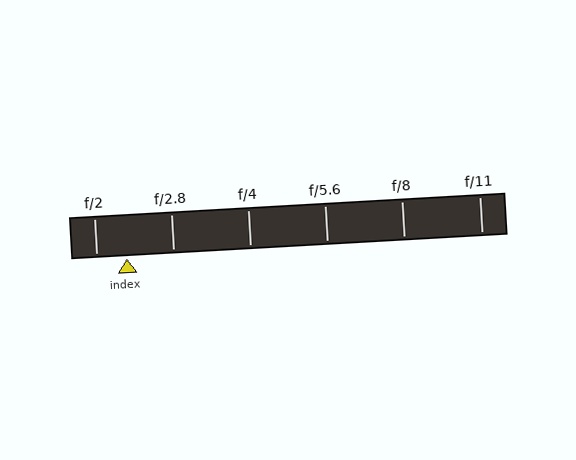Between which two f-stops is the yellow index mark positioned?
The index mark is between f/2 and f/2.8.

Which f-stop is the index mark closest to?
The index mark is closest to f/2.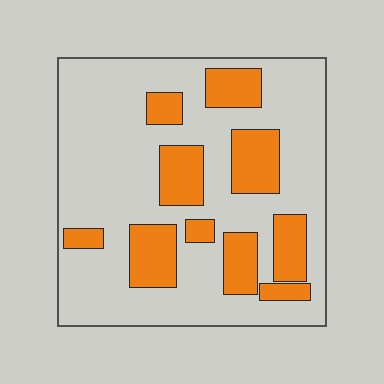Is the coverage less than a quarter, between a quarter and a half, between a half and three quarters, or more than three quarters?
Between a quarter and a half.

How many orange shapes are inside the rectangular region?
10.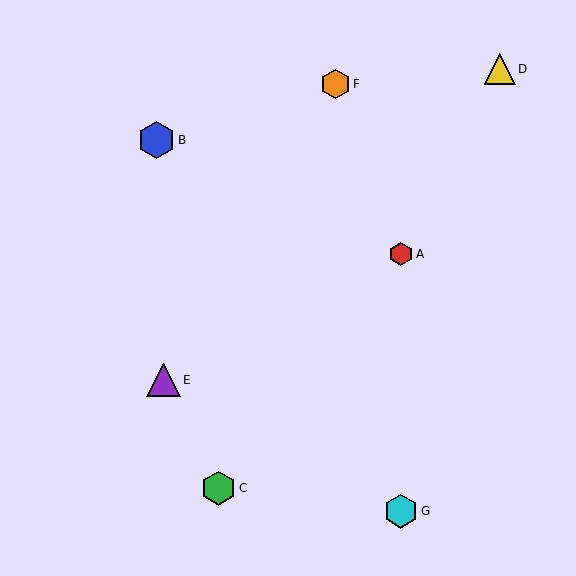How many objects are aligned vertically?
2 objects (A, G) are aligned vertically.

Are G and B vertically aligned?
No, G is at x≈401 and B is at x≈157.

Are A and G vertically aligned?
Yes, both are at x≈401.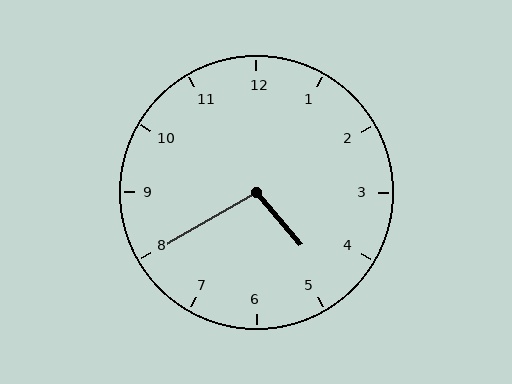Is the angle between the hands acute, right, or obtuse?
It is obtuse.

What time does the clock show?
4:40.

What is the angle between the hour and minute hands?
Approximately 100 degrees.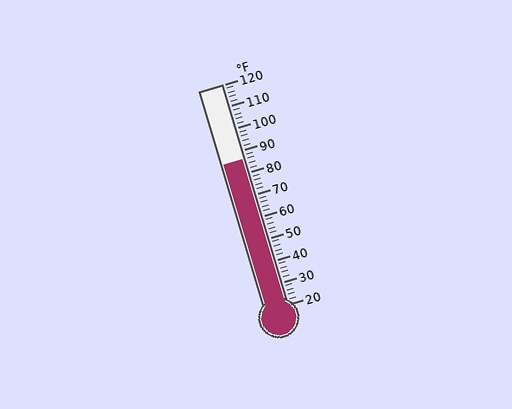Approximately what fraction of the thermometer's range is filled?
The thermometer is filled to approximately 65% of its range.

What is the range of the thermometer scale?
The thermometer scale ranges from 20°F to 120°F.